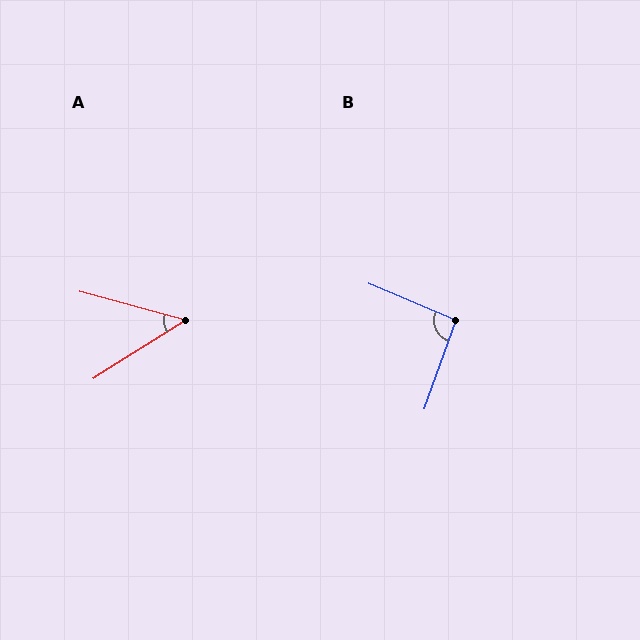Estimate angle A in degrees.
Approximately 47 degrees.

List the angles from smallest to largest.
A (47°), B (93°).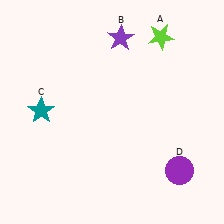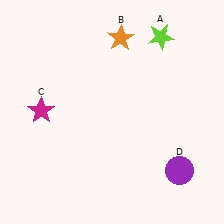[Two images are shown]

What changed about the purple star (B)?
In Image 1, B is purple. In Image 2, it changed to orange.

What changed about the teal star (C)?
In Image 1, C is teal. In Image 2, it changed to magenta.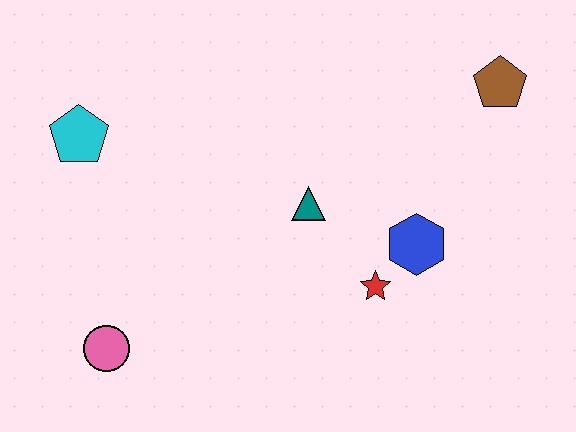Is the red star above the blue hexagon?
No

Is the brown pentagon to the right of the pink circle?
Yes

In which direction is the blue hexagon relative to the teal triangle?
The blue hexagon is to the right of the teal triangle.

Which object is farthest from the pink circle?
The brown pentagon is farthest from the pink circle.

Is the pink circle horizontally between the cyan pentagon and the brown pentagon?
Yes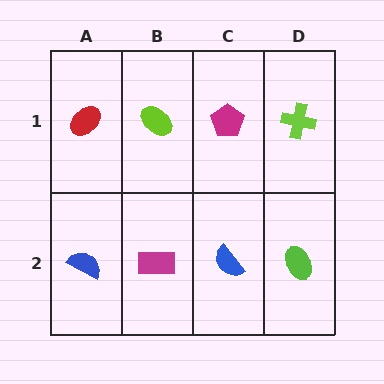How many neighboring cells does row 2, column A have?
2.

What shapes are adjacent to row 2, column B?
A lime ellipse (row 1, column B), a blue semicircle (row 2, column A), a blue semicircle (row 2, column C).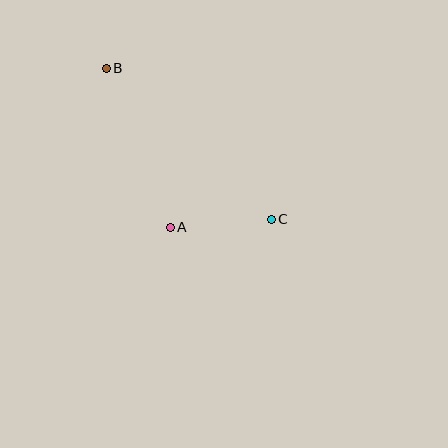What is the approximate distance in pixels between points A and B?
The distance between A and B is approximately 172 pixels.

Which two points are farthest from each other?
Points B and C are farthest from each other.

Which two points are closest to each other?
Points A and C are closest to each other.